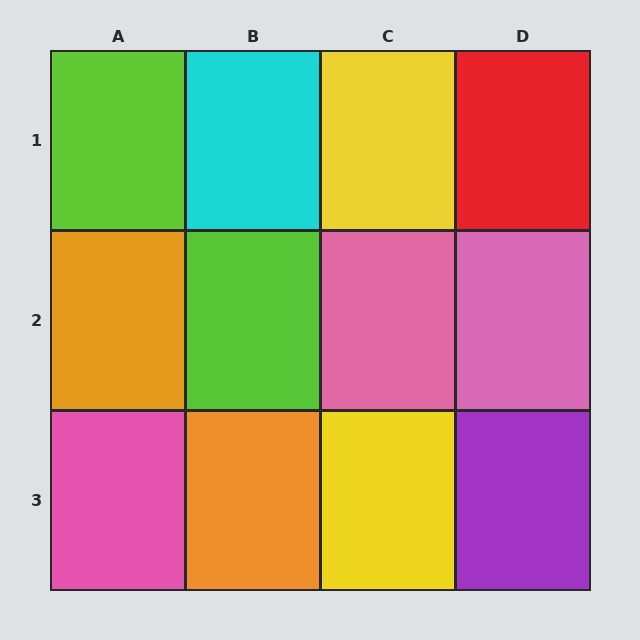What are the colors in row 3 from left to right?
Pink, orange, yellow, purple.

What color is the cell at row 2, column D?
Pink.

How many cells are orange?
2 cells are orange.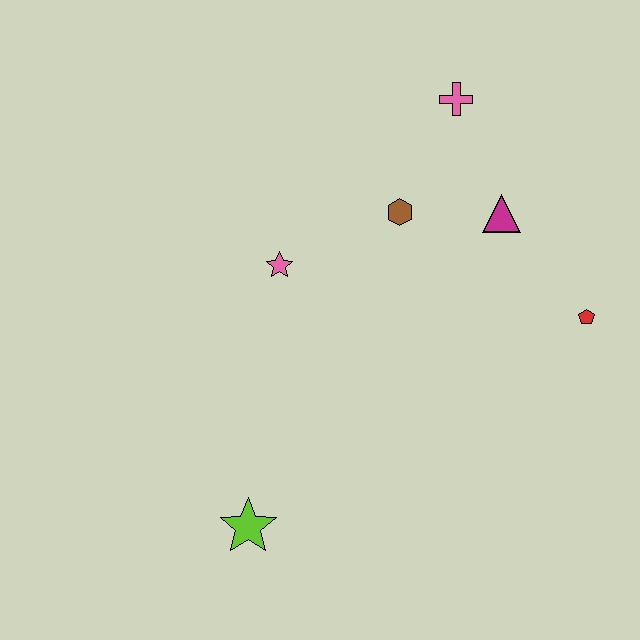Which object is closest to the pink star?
The brown hexagon is closest to the pink star.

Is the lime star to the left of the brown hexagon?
Yes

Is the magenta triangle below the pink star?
No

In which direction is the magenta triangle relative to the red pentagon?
The magenta triangle is above the red pentagon.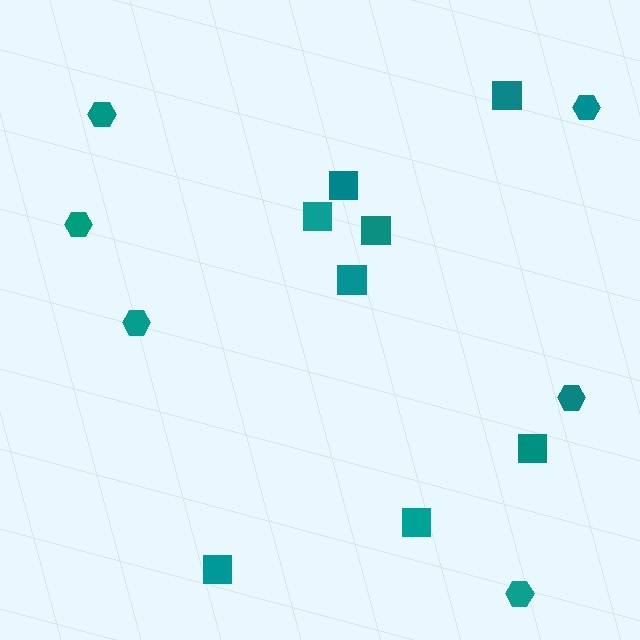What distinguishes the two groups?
There are 2 groups: one group of hexagons (6) and one group of squares (8).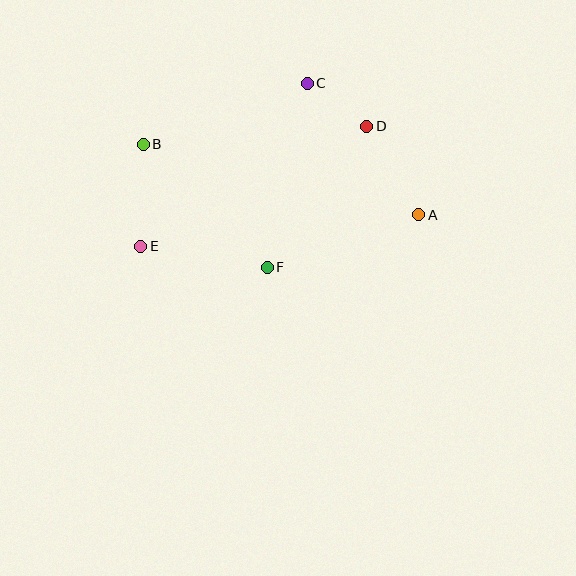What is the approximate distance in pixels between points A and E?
The distance between A and E is approximately 280 pixels.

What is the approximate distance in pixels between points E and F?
The distance between E and F is approximately 128 pixels.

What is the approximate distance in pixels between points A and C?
The distance between A and C is approximately 172 pixels.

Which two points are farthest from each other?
Points A and B are farthest from each other.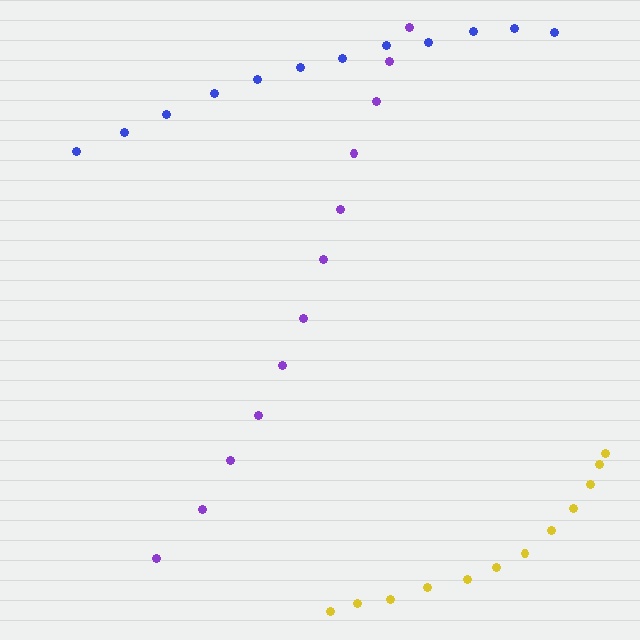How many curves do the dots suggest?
There are 3 distinct paths.